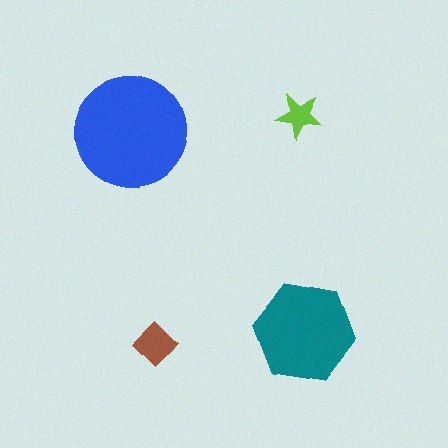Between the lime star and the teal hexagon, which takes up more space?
The teal hexagon.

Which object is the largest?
The blue circle.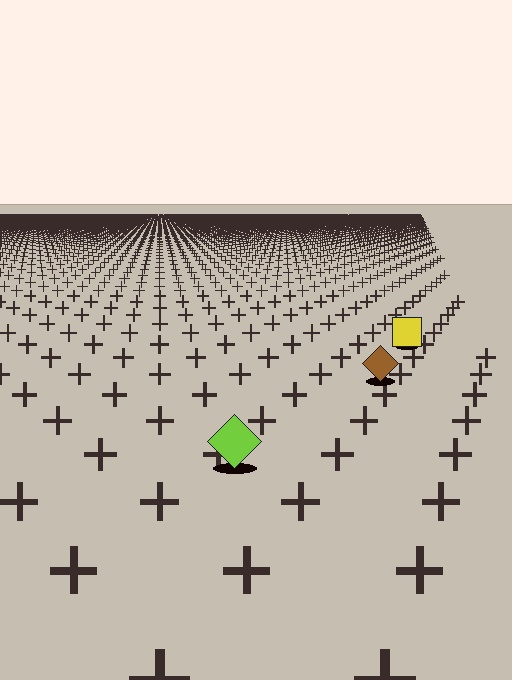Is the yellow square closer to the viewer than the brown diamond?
No. The brown diamond is closer — you can tell from the texture gradient: the ground texture is coarser near it.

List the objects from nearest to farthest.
From nearest to farthest: the lime diamond, the brown diamond, the yellow square.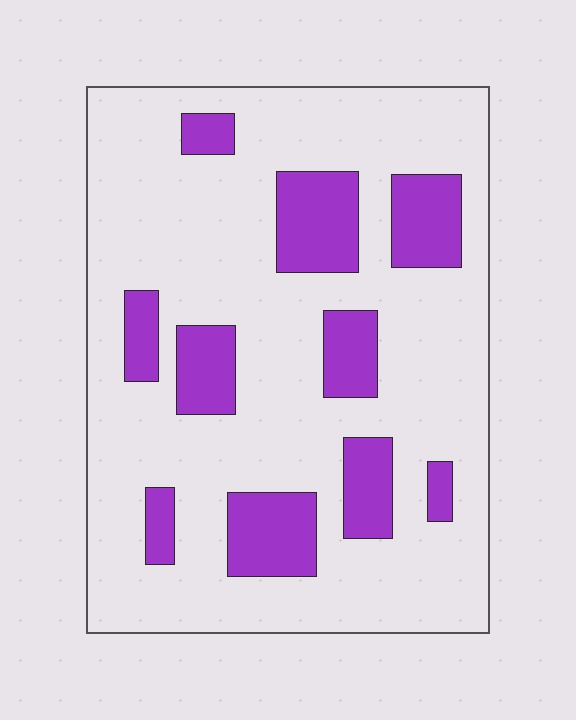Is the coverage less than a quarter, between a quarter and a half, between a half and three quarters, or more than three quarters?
Less than a quarter.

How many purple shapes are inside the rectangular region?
10.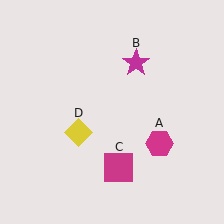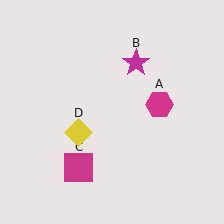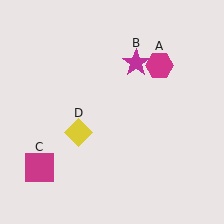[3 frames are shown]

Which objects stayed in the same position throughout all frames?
Magenta star (object B) and yellow diamond (object D) remained stationary.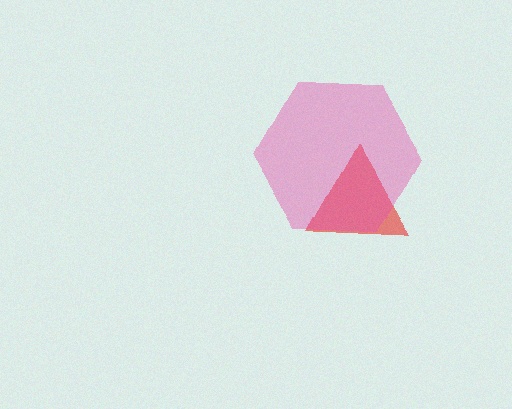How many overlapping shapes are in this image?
There are 2 overlapping shapes in the image.